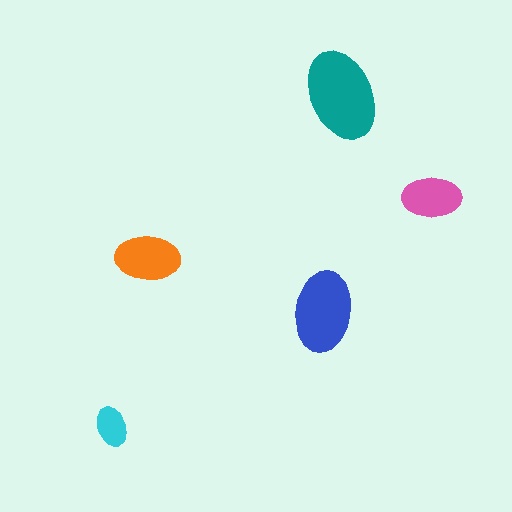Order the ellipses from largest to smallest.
the teal one, the blue one, the orange one, the pink one, the cyan one.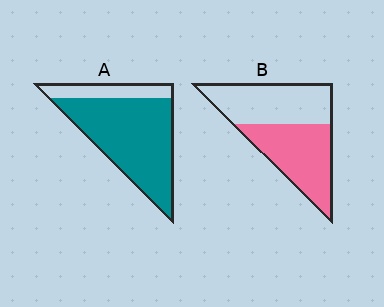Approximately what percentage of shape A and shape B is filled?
A is approximately 80% and B is approximately 50%.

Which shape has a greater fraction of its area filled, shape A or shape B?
Shape A.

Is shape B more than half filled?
Roughly half.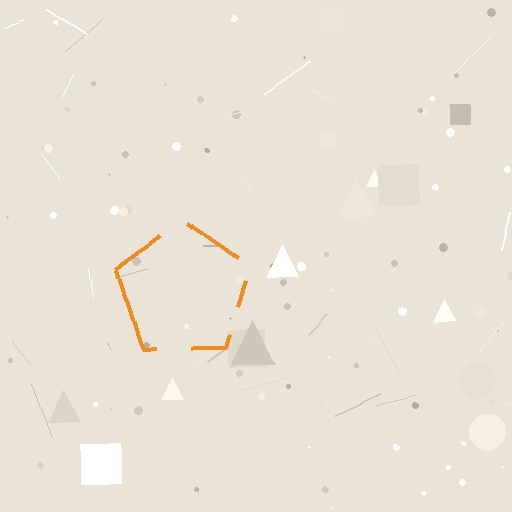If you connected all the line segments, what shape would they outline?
They would outline a pentagon.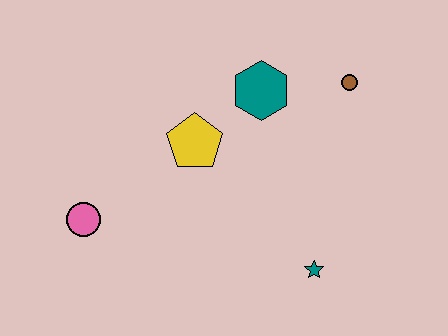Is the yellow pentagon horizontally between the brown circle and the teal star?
No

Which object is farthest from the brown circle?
The pink circle is farthest from the brown circle.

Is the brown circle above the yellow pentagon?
Yes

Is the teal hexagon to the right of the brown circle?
No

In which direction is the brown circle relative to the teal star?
The brown circle is above the teal star.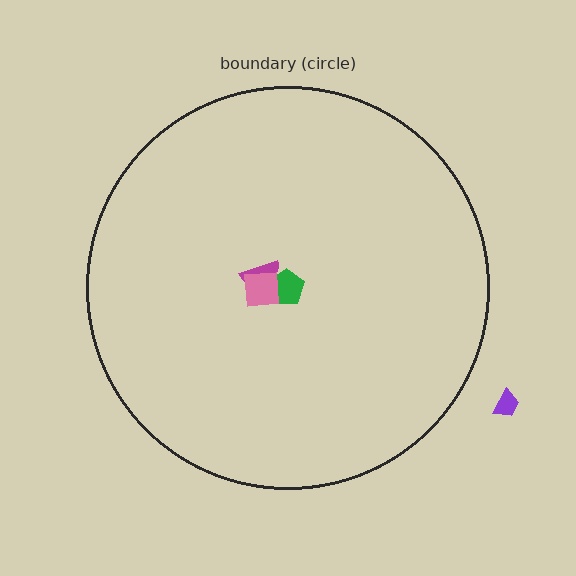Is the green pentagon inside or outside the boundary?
Inside.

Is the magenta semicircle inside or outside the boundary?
Inside.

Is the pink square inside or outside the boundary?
Inside.